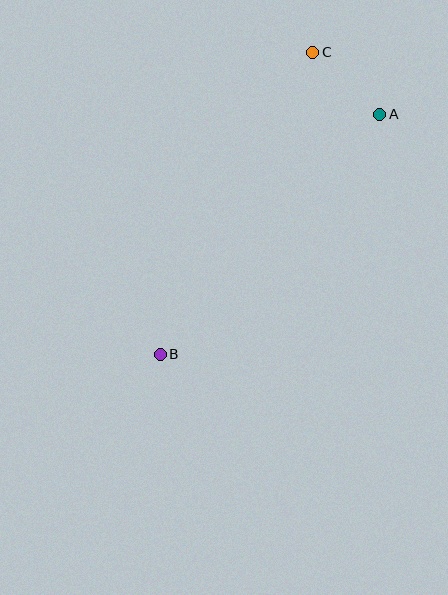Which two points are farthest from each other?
Points B and C are farthest from each other.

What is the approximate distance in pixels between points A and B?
The distance between A and B is approximately 326 pixels.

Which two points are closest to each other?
Points A and C are closest to each other.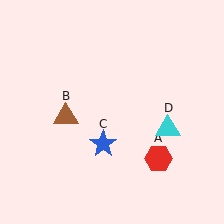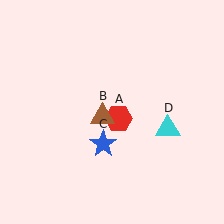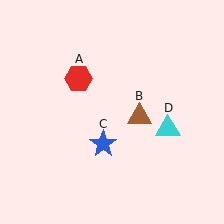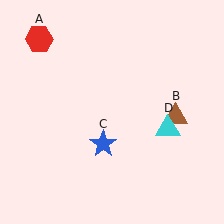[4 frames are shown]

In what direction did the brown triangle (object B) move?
The brown triangle (object B) moved right.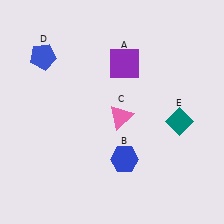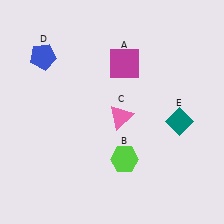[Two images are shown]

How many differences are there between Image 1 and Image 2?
There are 2 differences between the two images.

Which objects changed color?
A changed from purple to magenta. B changed from blue to lime.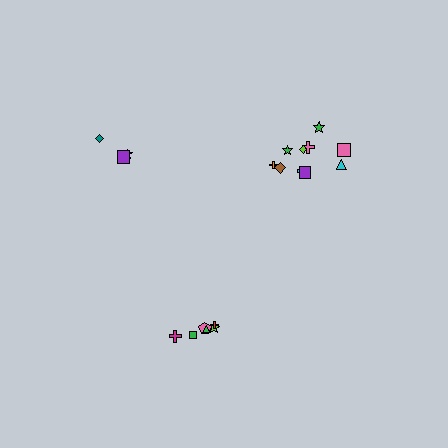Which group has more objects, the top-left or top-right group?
The top-right group.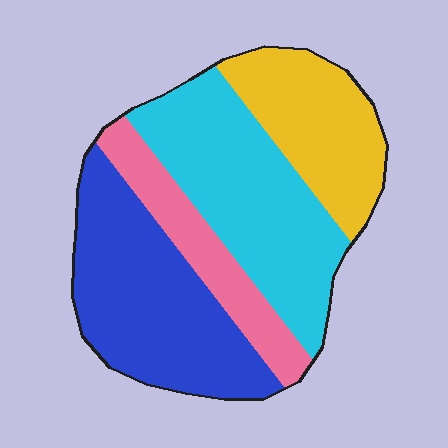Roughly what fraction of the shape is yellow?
Yellow covers around 20% of the shape.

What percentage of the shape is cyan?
Cyan takes up about one third (1/3) of the shape.